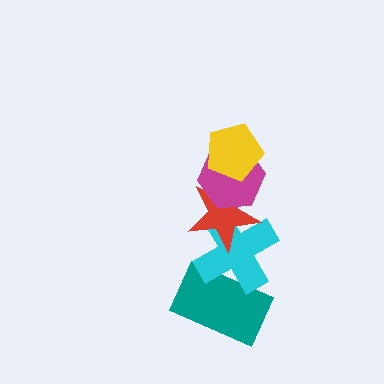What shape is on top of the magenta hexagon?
The yellow pentagon is on top of the magenta hexagon.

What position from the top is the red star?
The red star is 3rd from the top.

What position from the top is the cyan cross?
The cyan cross is 4th from the top.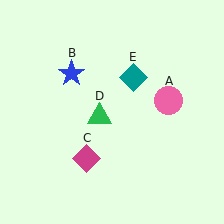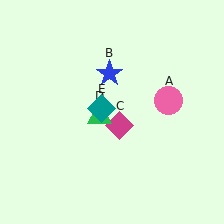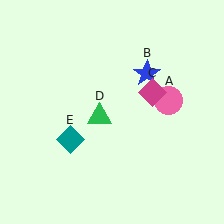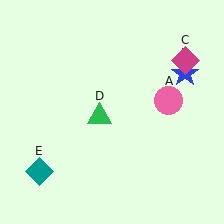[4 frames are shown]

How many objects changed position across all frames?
3 objects changed position: blue star (object B), magenta diamond (object C), teal diamond (object E).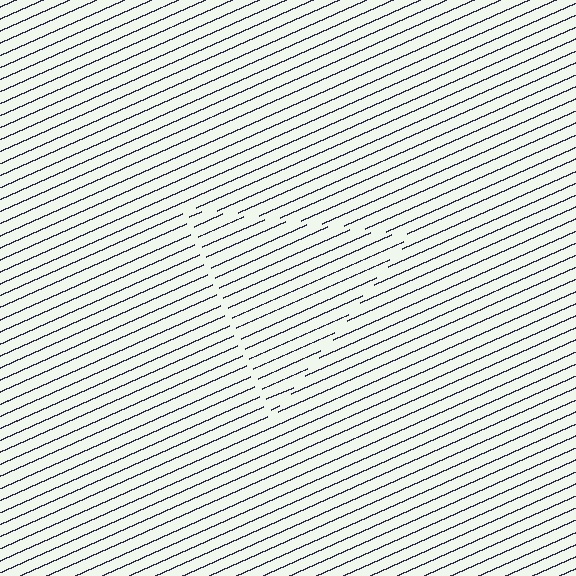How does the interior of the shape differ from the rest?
The interior of the shape contains the same grating, shifted by half a period — the contour is defined by the phase discontinuity where line-ends from the inner and outer gratings abut.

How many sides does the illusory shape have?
3 sides — the line-ends trace a triangle.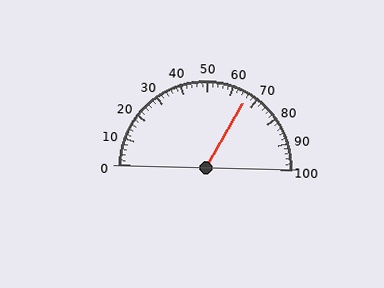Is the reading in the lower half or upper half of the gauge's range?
The reading is in the upper half of the range (0 to 100).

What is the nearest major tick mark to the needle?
The nearest major tick mark is 70.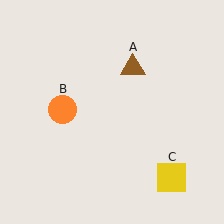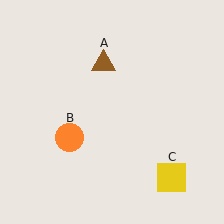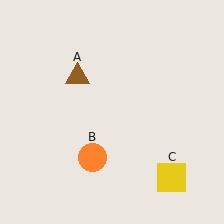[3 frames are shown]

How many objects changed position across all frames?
2 objects changed position: brown triangle (object A), orange circle (object B).